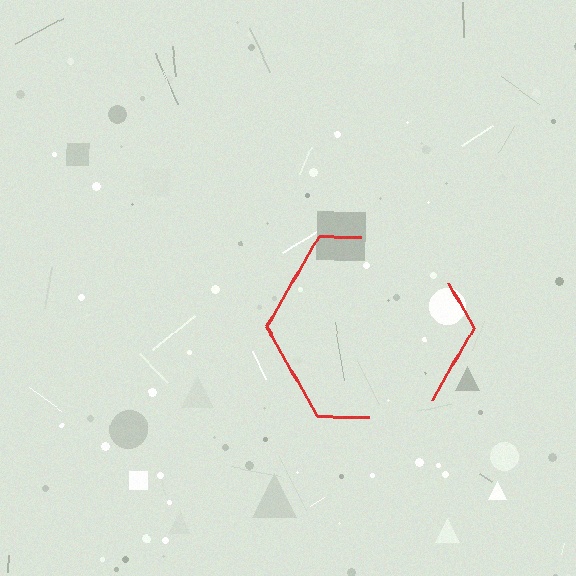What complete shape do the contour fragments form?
The contour fragments form a hexagon.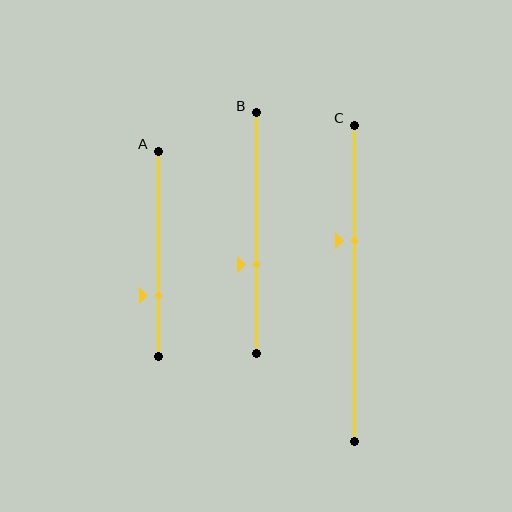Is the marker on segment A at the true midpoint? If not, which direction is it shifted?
No, the marker on segment A is shifted downward by about 20% of the segment length.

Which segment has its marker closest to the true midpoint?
Segment B has its marker closest to the true midpoint.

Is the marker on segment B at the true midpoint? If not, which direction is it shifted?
No, the marker on segment B is shifted downward by about 13% of the segment length.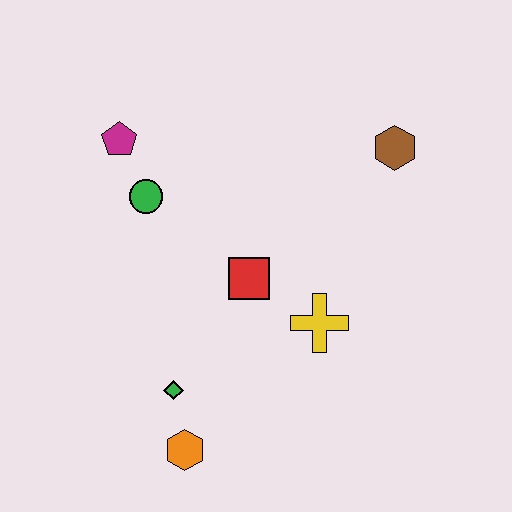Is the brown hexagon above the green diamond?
Yes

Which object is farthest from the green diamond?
The brown hexagon is farthest from the green diamond.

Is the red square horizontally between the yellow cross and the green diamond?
Yes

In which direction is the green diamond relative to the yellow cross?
The green diamond is to the left of the yellow cross.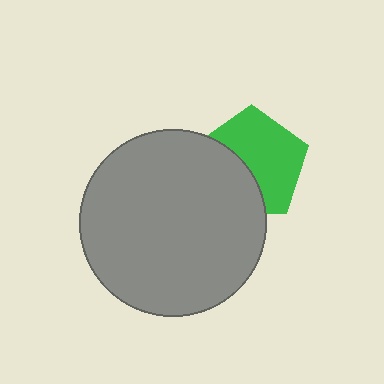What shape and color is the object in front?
The object in front is a gray circle.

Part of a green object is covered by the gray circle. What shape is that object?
It is a pentagon.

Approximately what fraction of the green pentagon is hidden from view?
Roughly 40% of the green pentagon is hidden behind the gray circle.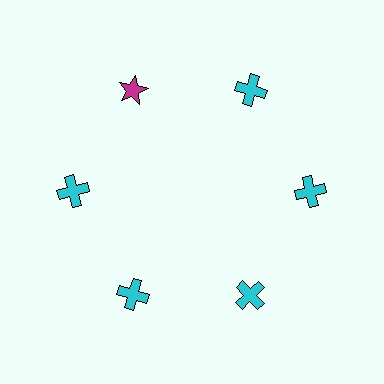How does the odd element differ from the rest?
It differs in both color (magenta instead of cyan) and shape (star instead of cross).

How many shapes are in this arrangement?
There are 6 shapes arranged in a ring pattern.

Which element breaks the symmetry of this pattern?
The magenta star at roughly the 11 o'clock position breaks the symmetry. All other shapes are cyan crosses.